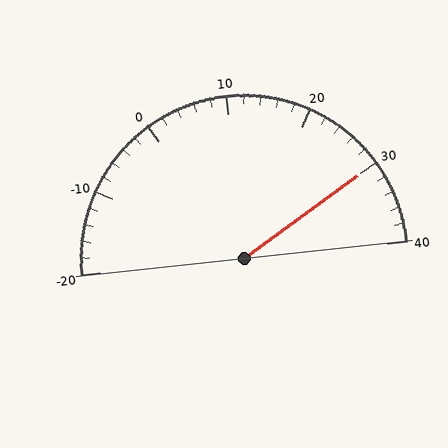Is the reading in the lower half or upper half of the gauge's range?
The reading is in the upper half of the range (-20 to 40).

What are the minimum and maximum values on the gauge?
The gauge ranges from -20 to 40.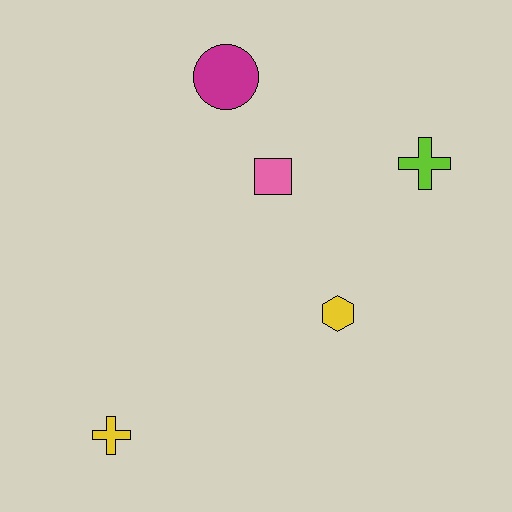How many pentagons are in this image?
There are no pentagons.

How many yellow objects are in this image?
There are 2 yellow objects.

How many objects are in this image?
There are 5 objects.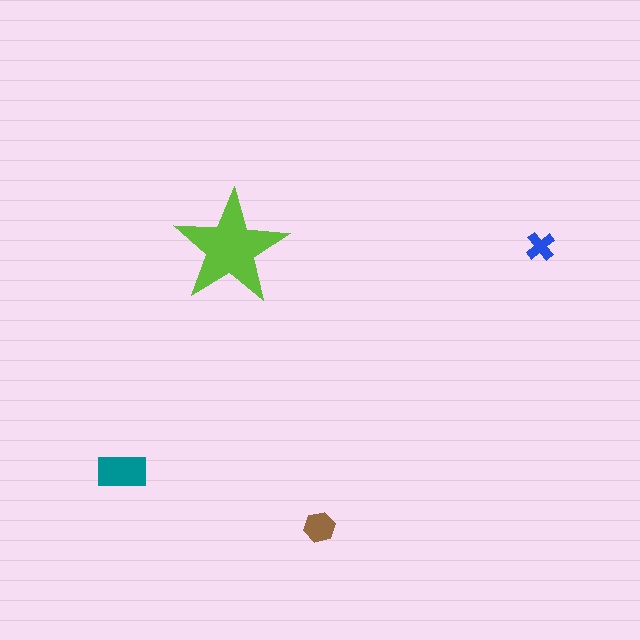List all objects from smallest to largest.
The blue cross, the brown hexagon, the teal rectangle, the lime star.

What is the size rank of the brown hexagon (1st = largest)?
3rd.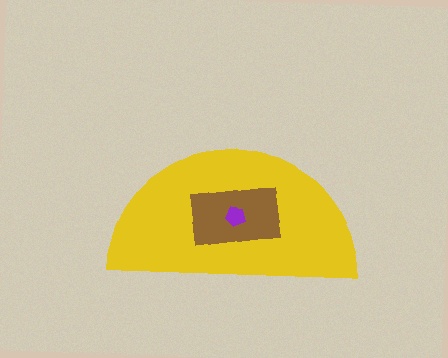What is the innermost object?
The purple pentagon.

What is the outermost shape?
The yellow semicircle.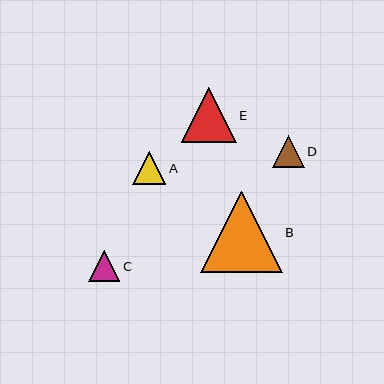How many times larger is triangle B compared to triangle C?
Triangle B is approximately 2.6 times the size of triangle C.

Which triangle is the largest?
Triangle B is the largest with a size of approximately 81 pixels.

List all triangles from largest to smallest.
From largest to smallest: B, E, A, D, C.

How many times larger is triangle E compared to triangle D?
Triangle E is approximately 1.7 times the size of triangle D.